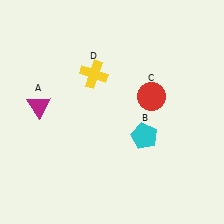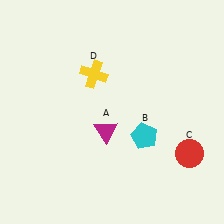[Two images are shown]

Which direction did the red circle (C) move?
The red circle (C) moved down.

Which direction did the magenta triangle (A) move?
The magenta triangle (A) moved right.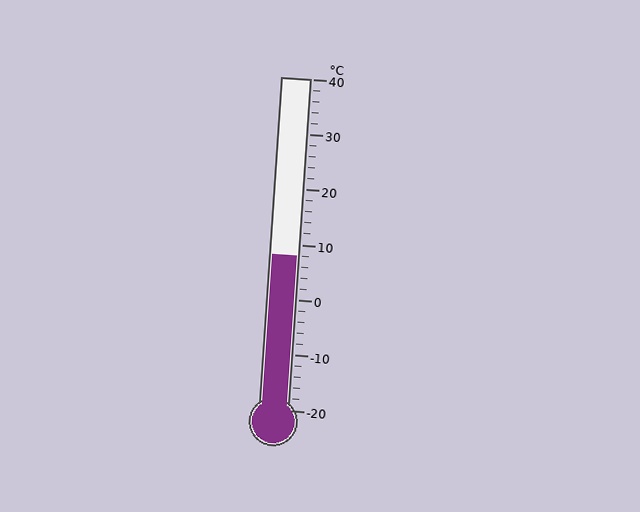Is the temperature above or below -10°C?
The temperature is above -10°C.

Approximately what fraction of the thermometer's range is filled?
The thermometer is filled to approximately 45% of its range.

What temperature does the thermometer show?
The thermometer shows approximately 8°C.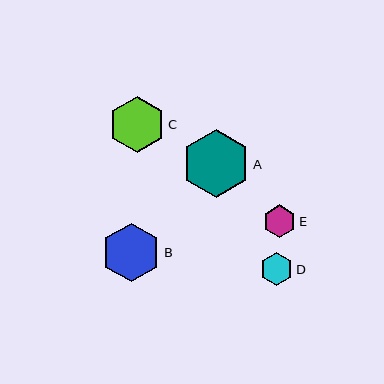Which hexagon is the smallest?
Hexagon E is the smallest with a size of approximately 33 pixels.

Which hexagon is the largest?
Hexagon A is the largest with a size of approximately 68 pixels.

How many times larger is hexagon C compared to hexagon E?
Hexagon C is approximately 1.7 times the size of hexagon E.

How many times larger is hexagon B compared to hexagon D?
Hexagon B is approximately 1.8 times the size of hexagon D.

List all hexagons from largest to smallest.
From largest to smallest: A, B, C, D, E.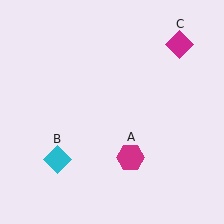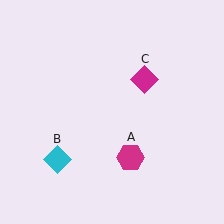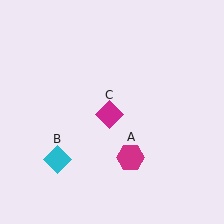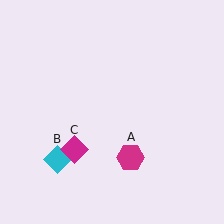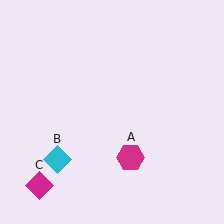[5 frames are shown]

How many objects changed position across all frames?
1 object changed position: magenta diamond (object C).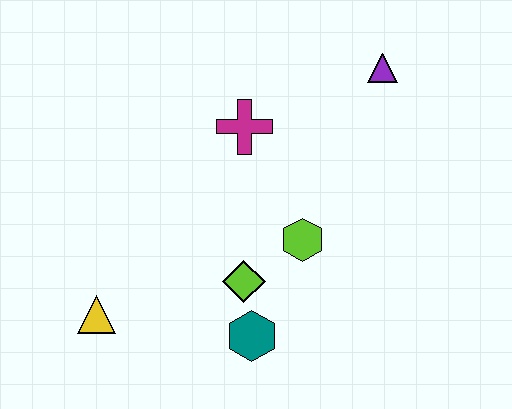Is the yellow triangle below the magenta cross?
Yes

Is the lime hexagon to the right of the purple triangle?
No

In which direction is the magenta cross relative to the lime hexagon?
The magenta cross is above the lime hexagon.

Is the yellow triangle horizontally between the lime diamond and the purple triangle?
No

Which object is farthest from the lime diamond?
The purple triangle is farthest from the lime diamond.